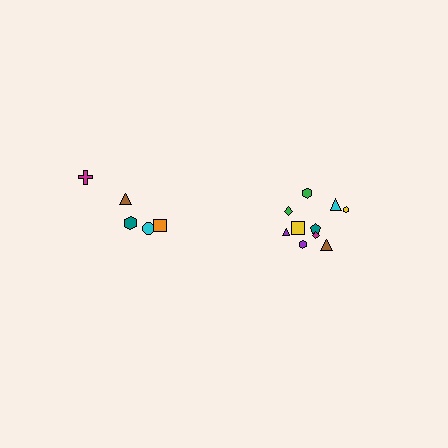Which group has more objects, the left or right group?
The right group.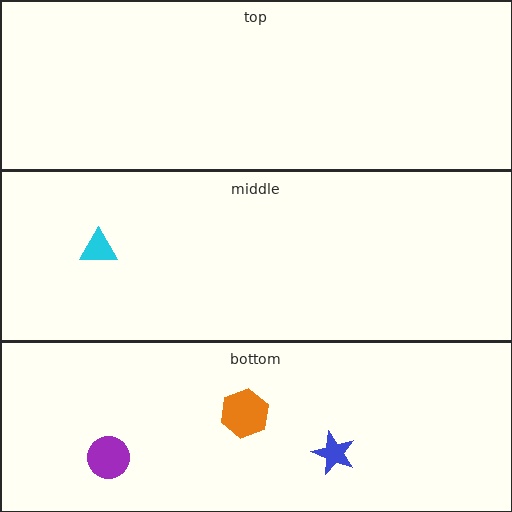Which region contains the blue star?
The bottom region.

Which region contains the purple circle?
The bottom region.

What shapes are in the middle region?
The cyan triangle.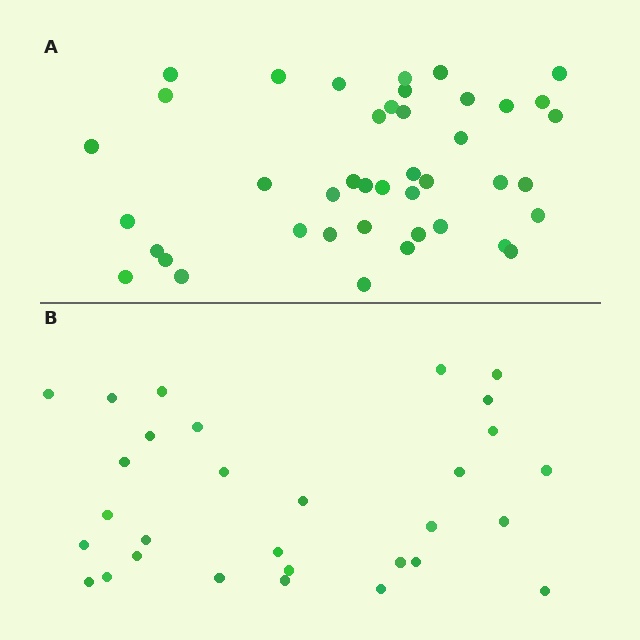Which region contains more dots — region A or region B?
Region A (the top region) has more dots.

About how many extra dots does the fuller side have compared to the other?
Region A has roughly 12 or so more dots than region B.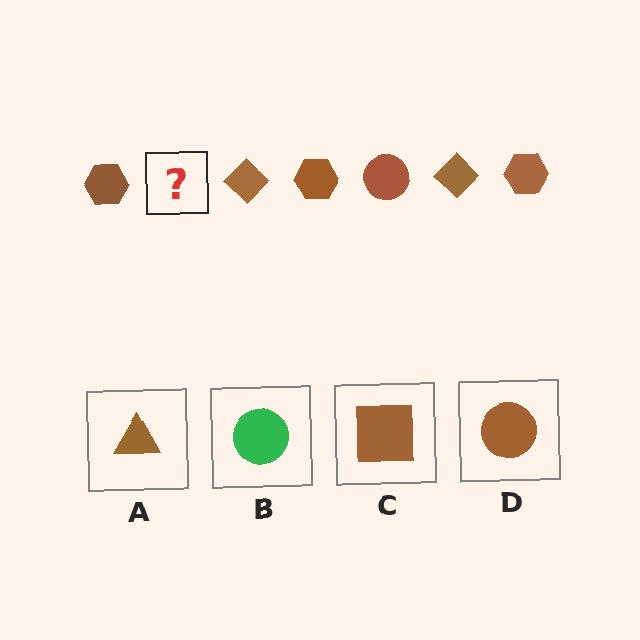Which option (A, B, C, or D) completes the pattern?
D.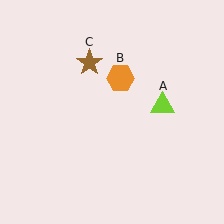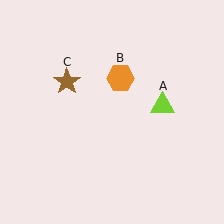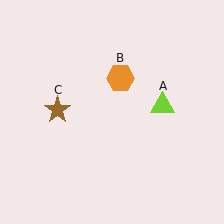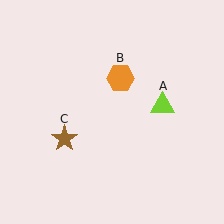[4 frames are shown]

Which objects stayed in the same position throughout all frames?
Lime triangle (object A) and orange hexagon (object B) remained stationary.